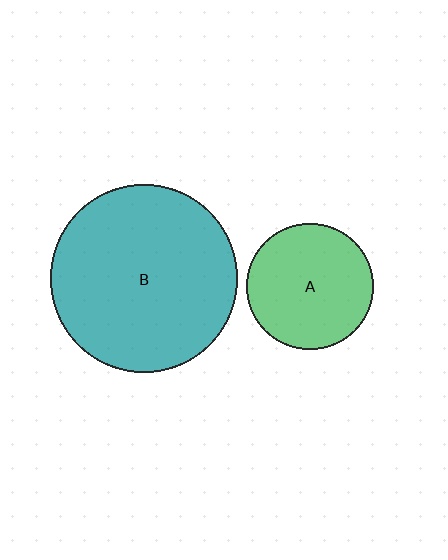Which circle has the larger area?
Circle B (teal).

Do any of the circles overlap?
No, none of the circles overlap.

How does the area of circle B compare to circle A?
Approximately 2.2 times.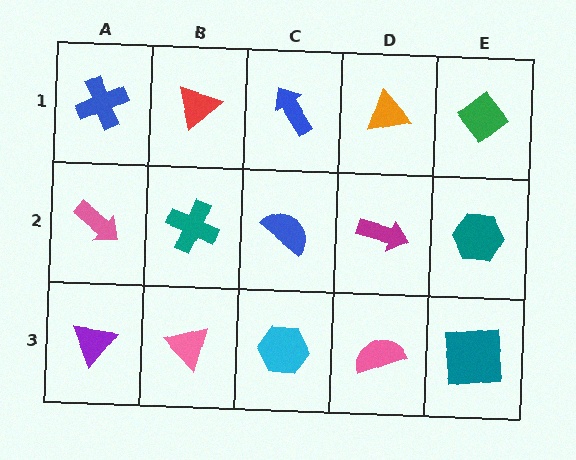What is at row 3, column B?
A pink triangle.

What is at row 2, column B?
A teal cross.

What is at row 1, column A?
A blue cross.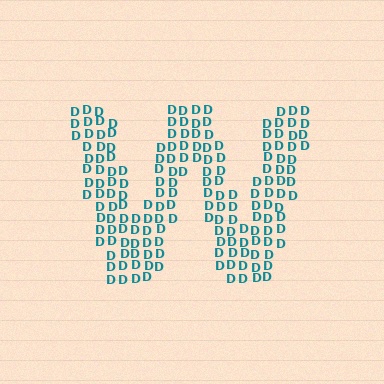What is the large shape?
The large shape is the letter W.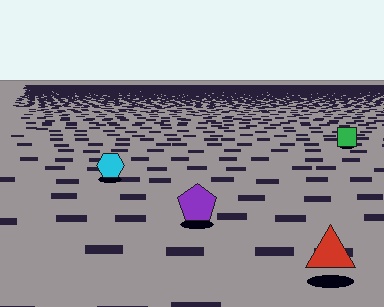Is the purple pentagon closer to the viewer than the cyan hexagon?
Yes. The purple pentagon is closer — you can tell from the texture gradient: the ground texture is coarser near it.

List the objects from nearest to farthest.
From nearest to farthest: the red triangle, the purple pentagon, the cyan hexagon, the green square.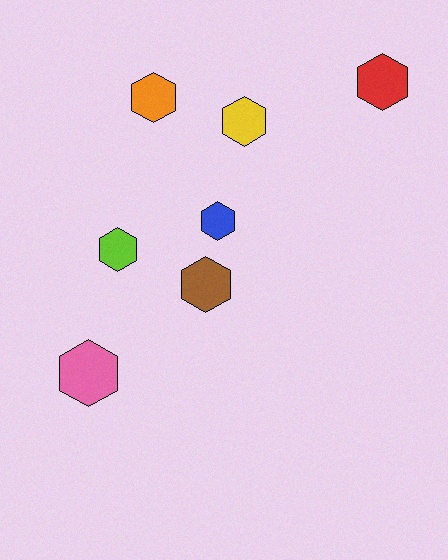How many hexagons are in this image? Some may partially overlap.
There are 7 hexagons.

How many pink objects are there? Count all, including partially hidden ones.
There is 1 pink object.